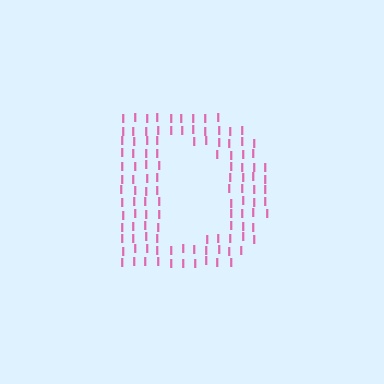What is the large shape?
The large shape is the letter D.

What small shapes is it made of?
It is made of small letter I's.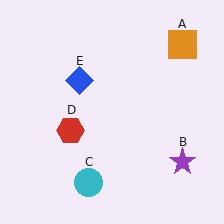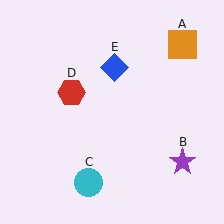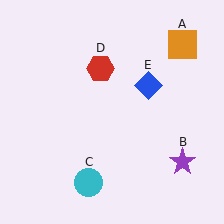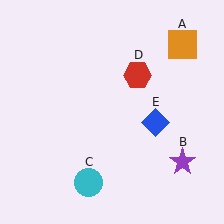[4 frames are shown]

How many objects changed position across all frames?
2 objects changed position: red hexagon (object D), blue diamond (object E).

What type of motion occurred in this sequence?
The red hexagon (object D), blue diamond (object E) rotated clockwise around the center of the scene.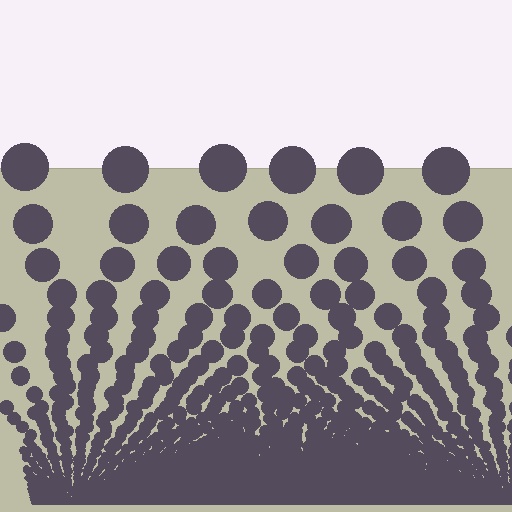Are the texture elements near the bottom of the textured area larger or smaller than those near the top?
Smaller. The gradient is inverted — elements near the bottom are smaller and denser.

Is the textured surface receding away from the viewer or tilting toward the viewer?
The surface appears to tilt toward the viewer. Texture elements get larger and sparser toward the top.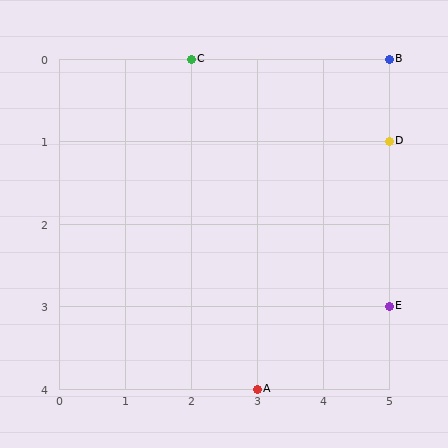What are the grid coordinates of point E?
Point E is at grid coordinates (5, 3).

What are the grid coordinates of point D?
Point D is at grid coordinates (5, 1).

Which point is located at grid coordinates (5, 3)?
Point E is at (5, 3).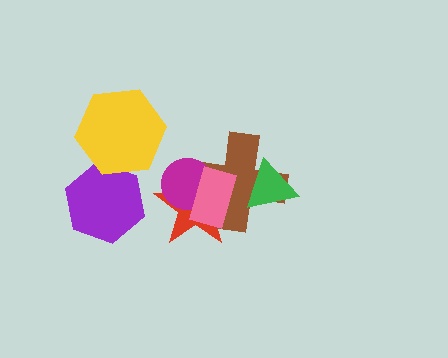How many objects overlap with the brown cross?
4 objects overlap with the brown cross.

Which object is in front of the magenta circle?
The pink rectangle is in front of the magenta circle.